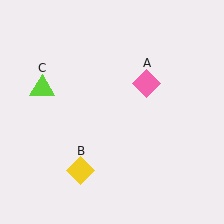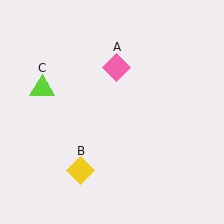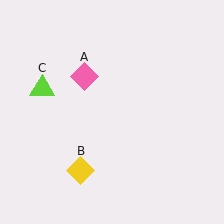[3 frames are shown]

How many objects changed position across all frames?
1 object changed position: pink diamond (object A).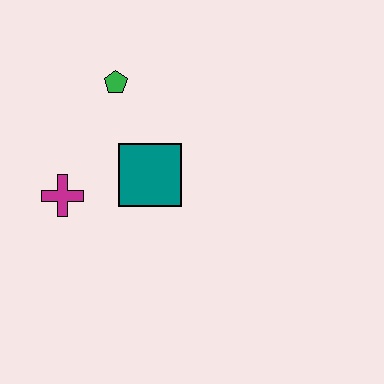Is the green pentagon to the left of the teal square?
Yes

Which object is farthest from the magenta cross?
The green pentagon is farthest from the magenta cross.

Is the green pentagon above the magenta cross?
Yes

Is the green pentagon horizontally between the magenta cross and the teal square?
Yes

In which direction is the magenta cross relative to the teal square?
The magenta cross is to the left of the teal square.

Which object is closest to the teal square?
The magenta cross is closest to the teal square.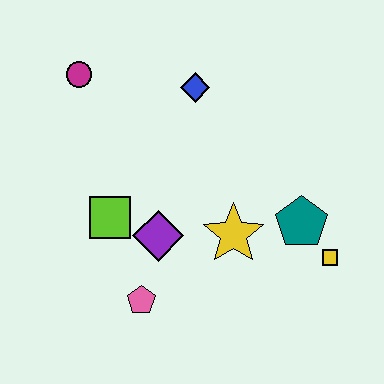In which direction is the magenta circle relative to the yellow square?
The magenta circle is to the left of the yellow square.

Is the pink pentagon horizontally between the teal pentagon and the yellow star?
No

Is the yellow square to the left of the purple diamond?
No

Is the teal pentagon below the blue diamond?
Yes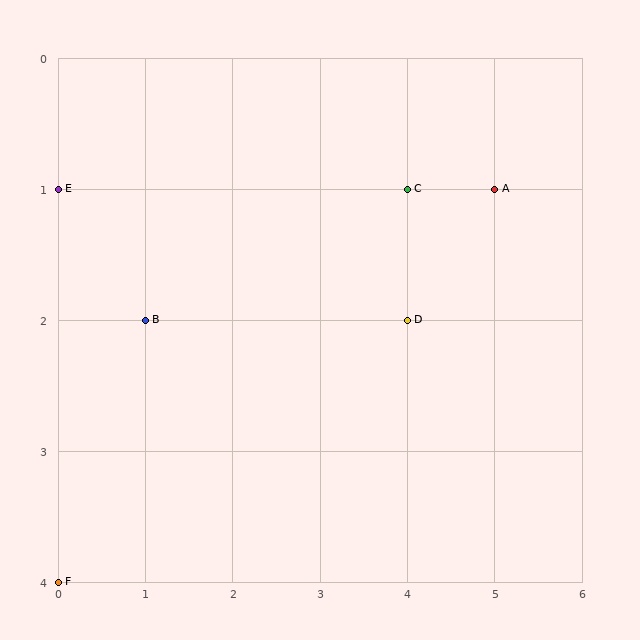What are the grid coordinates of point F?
Point F is at grid coordinates (0, 4).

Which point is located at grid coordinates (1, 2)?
Point B is at (1, 2).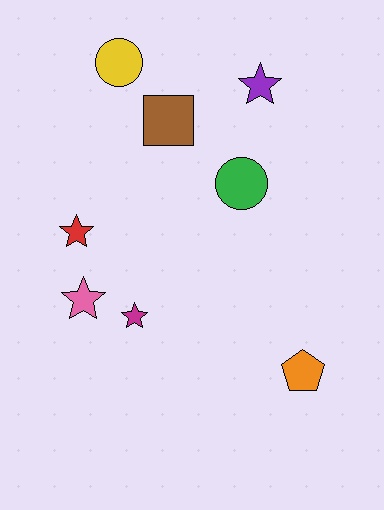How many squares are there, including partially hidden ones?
There is 1 square.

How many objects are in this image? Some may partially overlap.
There are 8 objects.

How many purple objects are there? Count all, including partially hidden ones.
There is 1 purple object.